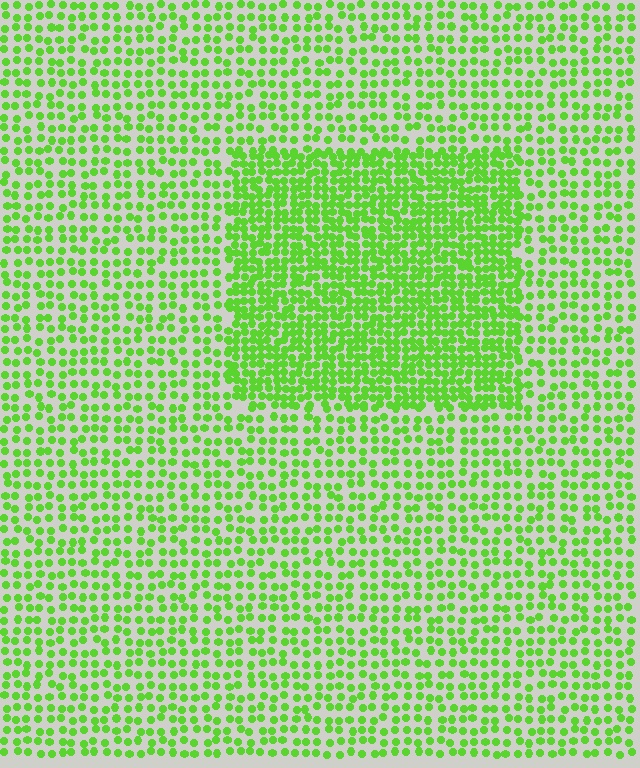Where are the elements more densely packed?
The elements are more densely packed inside the rectangle boundary.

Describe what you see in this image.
The image contains small lime elements arranged at two different densities. A rectangle-shaped region is visible where the elements are more densely packed than the surrounding area.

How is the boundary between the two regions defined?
The boundary is defined by a change in element density (approximately 1.9x ratio). All elements are the same color, size, and shape.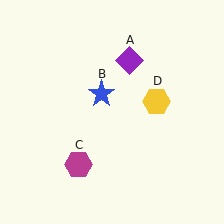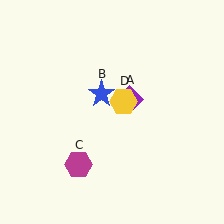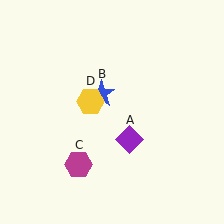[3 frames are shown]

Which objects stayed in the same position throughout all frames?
Blue star (object B) and magenta hexagon (object C) remained stationary.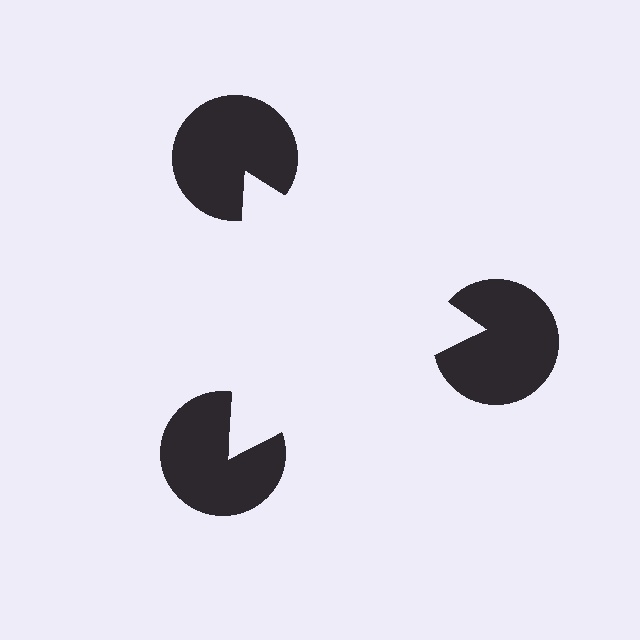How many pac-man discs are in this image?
There are 3 — one at each vertex of the illusory triangle.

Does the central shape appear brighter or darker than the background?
It typically appears slightly brighter than the background, even though no actual brightness change is drawn.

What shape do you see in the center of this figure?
An illusory triangle — its edges are inferred from the aligned wedge cuts in the pac-man discs, not physically drawn.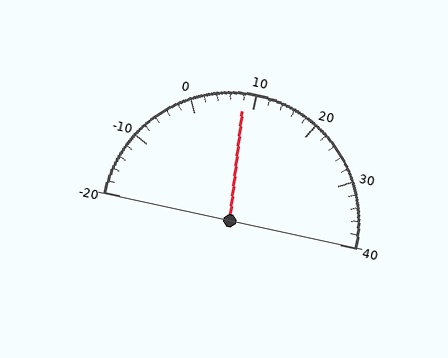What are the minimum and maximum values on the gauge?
The gauge ranges from -20 to 40.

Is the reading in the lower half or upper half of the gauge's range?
The reading is in the lower half of the range (-20 to 40).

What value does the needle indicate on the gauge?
The needle indicates approximately 8.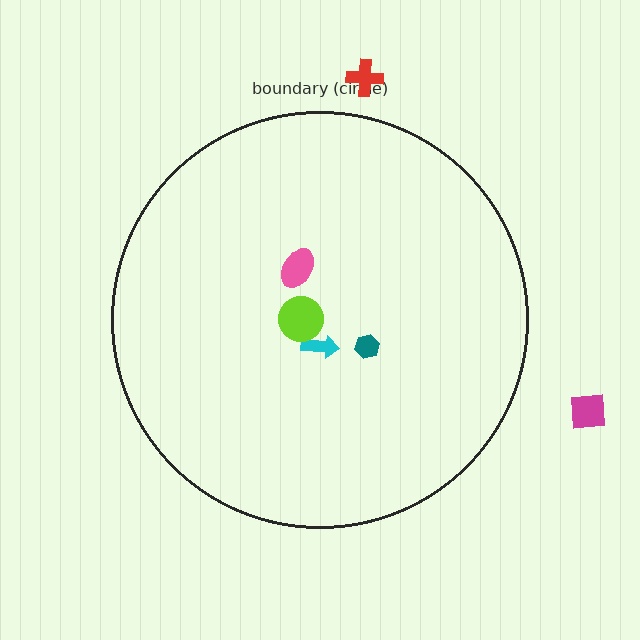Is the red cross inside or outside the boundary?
Outside.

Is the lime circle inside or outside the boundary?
Inside.